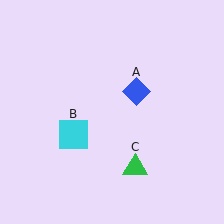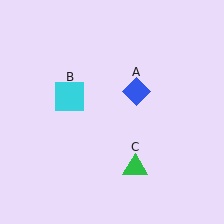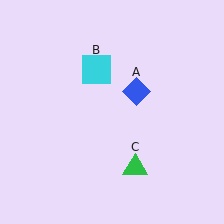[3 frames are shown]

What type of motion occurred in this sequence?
The cyan square (object B) rotated clockwise around the center of the scene.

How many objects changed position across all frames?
1 object changed position: cyan square (object B).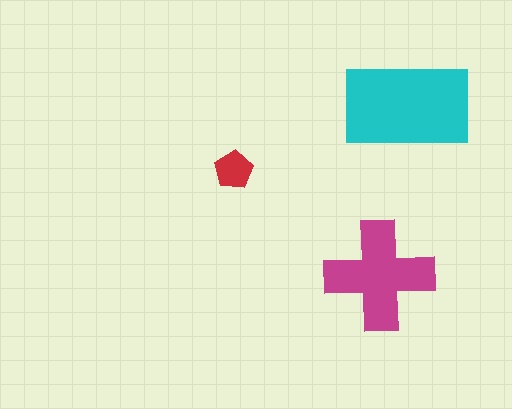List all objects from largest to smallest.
The cyan rectangle, the magenta cross, the red pentagon.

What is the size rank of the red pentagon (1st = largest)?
3rd.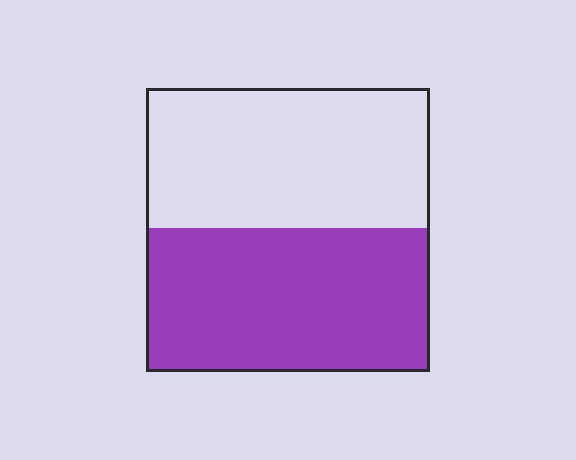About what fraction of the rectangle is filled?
About one half (1/2).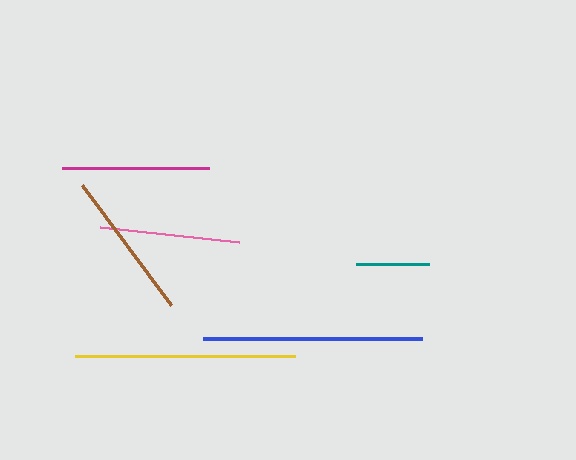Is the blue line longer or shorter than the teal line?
The blue line is longer than the teal line.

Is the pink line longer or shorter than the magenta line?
The magenta line is longer than the pink line.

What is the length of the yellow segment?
The yellow segment is approximately 220 pixels long.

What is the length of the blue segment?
The blue segment is approximately 219 pixels long.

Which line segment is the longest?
The yellow line is the longest at approximately 220 pixels.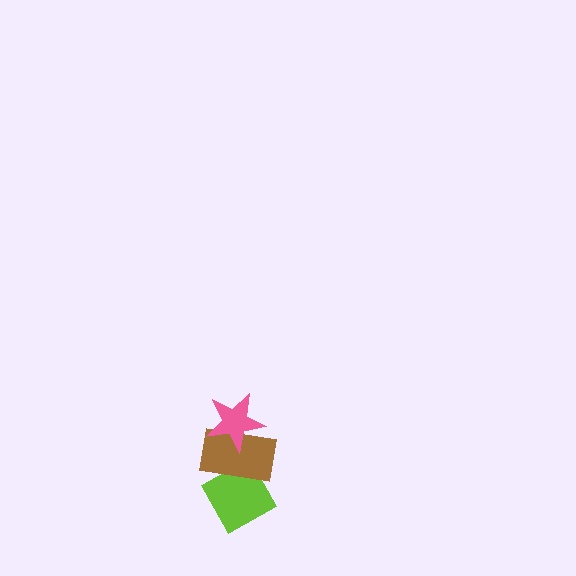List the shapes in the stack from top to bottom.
From top to bottom: the pink star, the brown rectangle, the lime diamond.